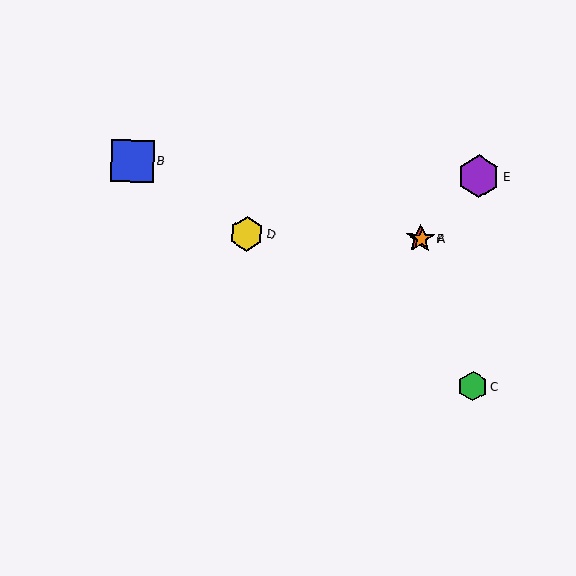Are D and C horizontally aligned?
No, D is at y≈234 and C is at y≈386.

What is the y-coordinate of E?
Object E is at y≈176.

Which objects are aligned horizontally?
Objects A, D, F are aligned horizontally.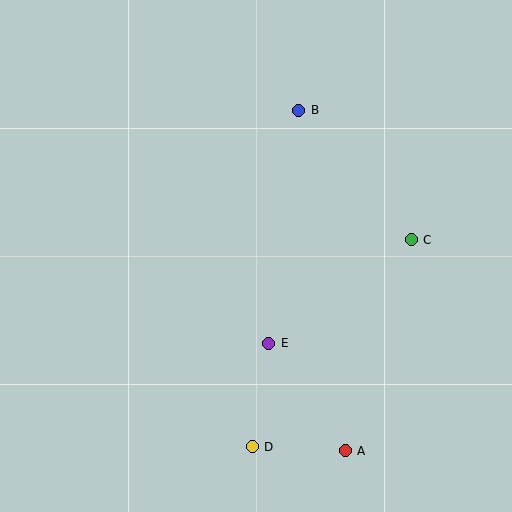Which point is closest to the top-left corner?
Point B is closest to the top-left corner.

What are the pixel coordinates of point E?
Point E is at (269, 344).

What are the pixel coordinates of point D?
Point D is at (252, 447).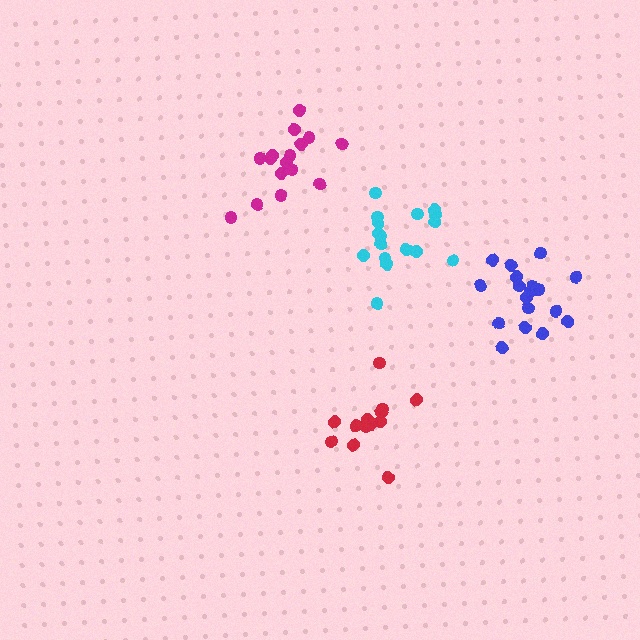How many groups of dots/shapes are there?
There are 4 groups.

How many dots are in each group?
Group 1: 17 dots, Group 2: 18 dots, Group 3: 17 dots, Group 4: 13 dots (65 total).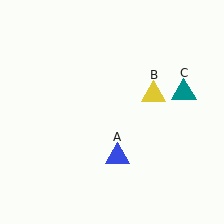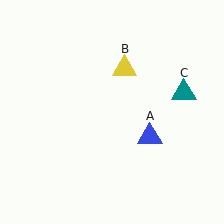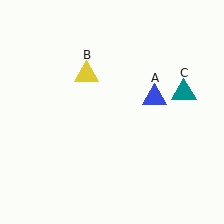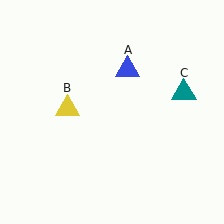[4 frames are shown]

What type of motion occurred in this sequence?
The blue triangle (object A), yellow triangle (object B) rotated counterclockwise around the center of the scene.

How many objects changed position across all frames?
2 objects changed position: blue triangle (object A), yellow triangle (object B).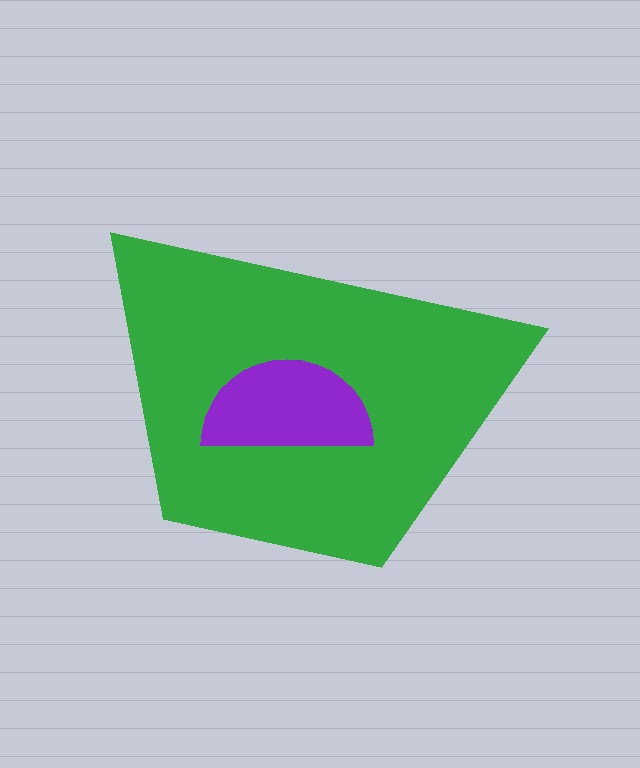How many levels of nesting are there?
2.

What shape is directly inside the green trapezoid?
The purple semicircle.